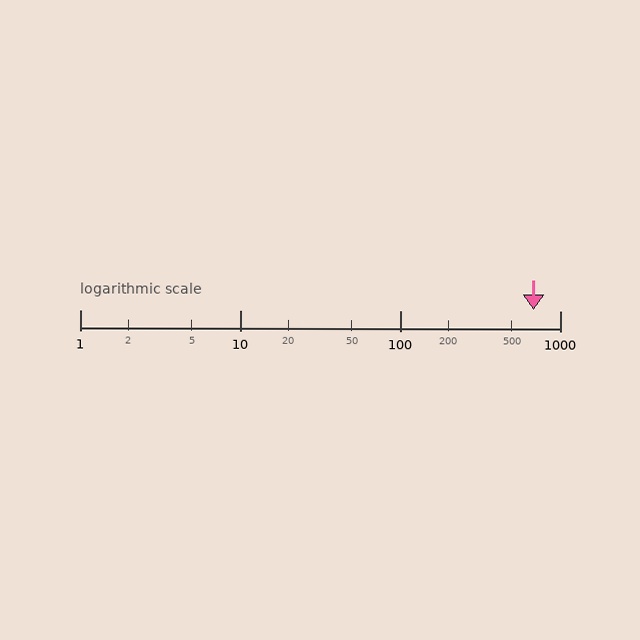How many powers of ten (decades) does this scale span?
The scale spans 3 decades, from 1 to 1000.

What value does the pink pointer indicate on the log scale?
The pointer indicates approximately 680.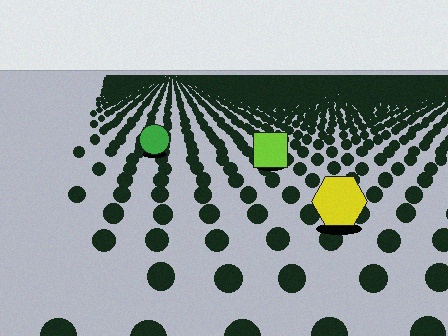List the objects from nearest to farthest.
From nearest to farthest: the yellow hexagon, the lime square, the green circle.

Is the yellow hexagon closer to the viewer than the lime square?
Yes. The yellow hexagon is closer — you can tell from the texture gradient: the ground texture is coarser near it.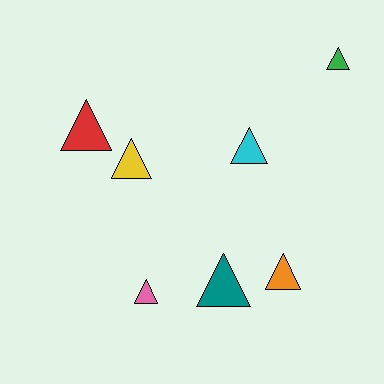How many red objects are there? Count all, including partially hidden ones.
There is 1 red object.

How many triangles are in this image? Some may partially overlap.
There are 7 triangles.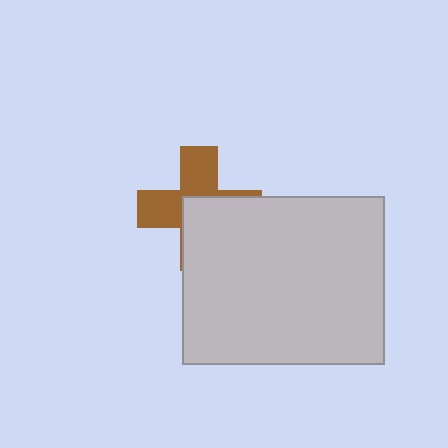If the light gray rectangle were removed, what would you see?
You would see the complete brown cross.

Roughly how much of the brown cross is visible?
About half of it is visible (roughly 49%).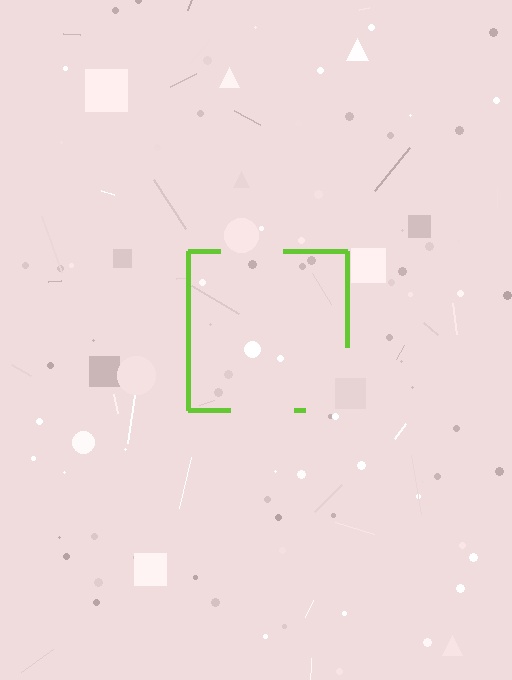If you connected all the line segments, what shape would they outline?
They would outline a square.